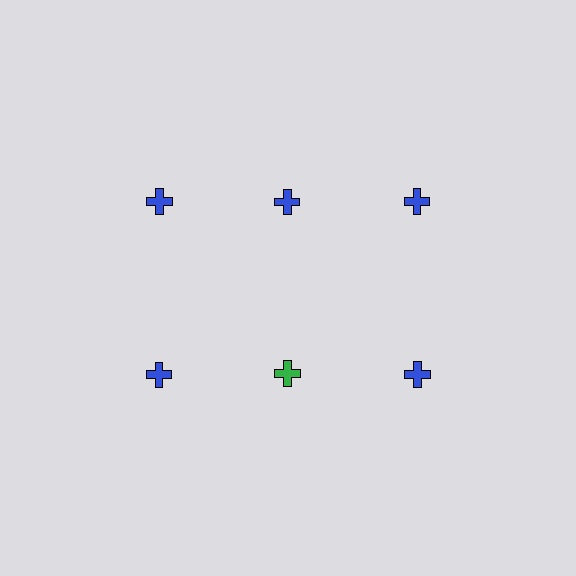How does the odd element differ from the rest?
It has a different color: green instead of blue.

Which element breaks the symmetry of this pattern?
The green cross in the second row, second from left column breaks the symmetry. All other shapes are blue crosses.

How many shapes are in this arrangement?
There are 6 shapes arranged in a grid pattern.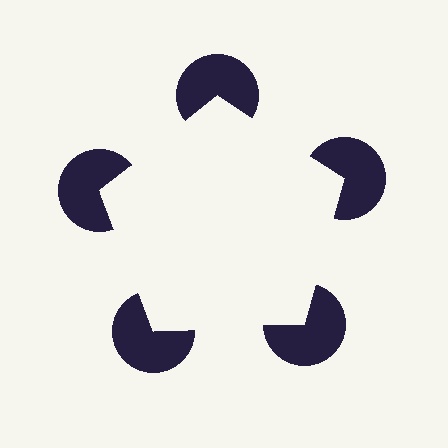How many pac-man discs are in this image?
There are 5 — one at each vertex of the illusory pentagon.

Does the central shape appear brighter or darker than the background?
It typically appears slightly brighter than the background, even though no actual brightness change is drawn.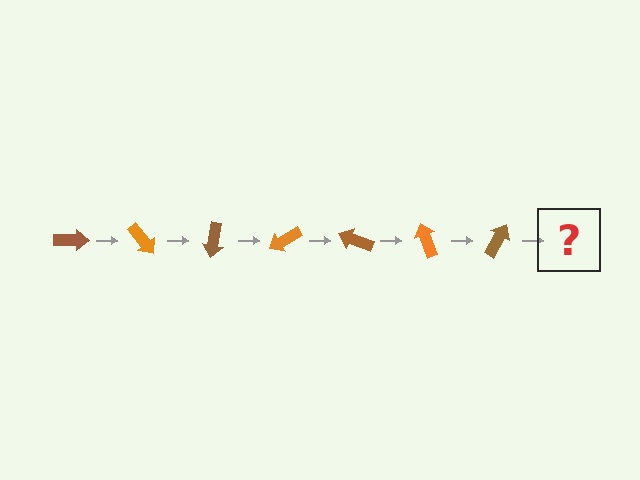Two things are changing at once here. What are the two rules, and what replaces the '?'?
The two rules are that it rotates 50 degrees each step and the color cycles through brown and orange. The '?' should be an orange arrow, rotated 350 degrees from the start.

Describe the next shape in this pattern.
It should be an orange arrow, rotated 350 degrees from the start.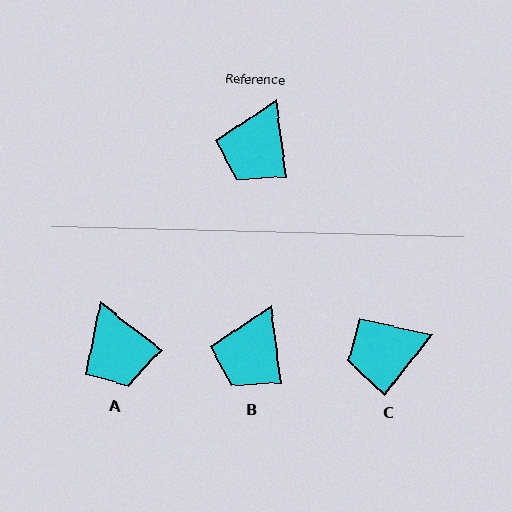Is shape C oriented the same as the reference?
No, it is off by about 46 degrees.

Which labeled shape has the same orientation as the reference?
B.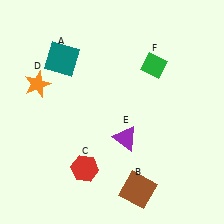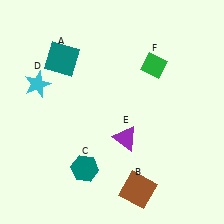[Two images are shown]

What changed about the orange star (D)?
In Image 1, D is orange. In Image 2, it changed to cyan.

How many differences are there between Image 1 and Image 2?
There are 2 differences between the two images.